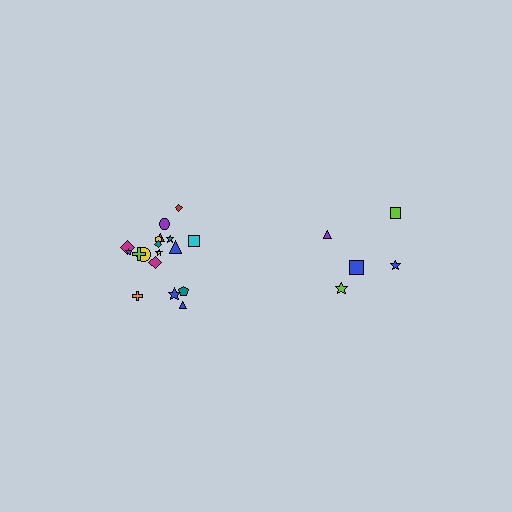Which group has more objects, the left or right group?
The left group.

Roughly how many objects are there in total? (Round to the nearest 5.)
Roughly 25 objects in total.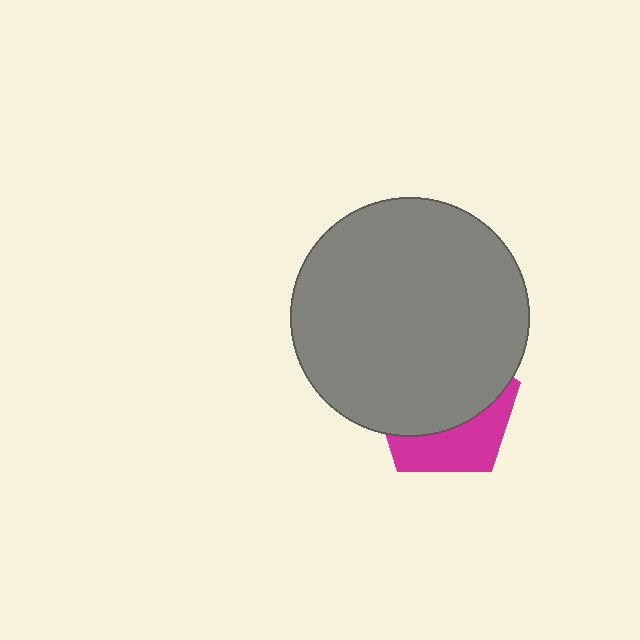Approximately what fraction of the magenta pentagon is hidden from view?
Roughly 64% of the magenta pentagon is hidden behind the gray circle.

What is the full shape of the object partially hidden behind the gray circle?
The partially hidden object is a magenta pentagon.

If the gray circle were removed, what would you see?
You would see the complete magenta pentagon.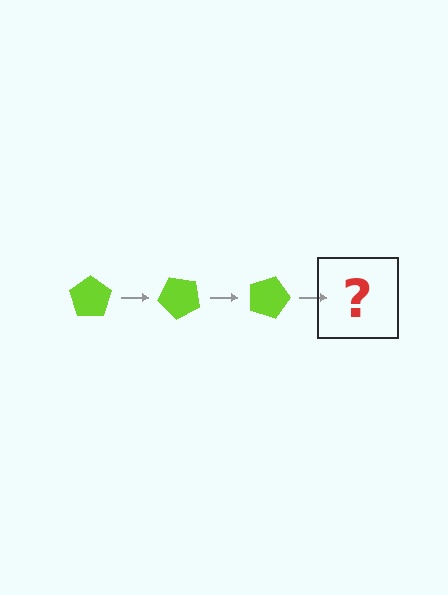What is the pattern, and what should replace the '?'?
The pattern is that the pentagon rotates 45 degrees each step. The '?' should be a lime pentagon rotated 135 degrees.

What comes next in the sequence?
The next element should be a lime pentagon rotated 135 degrees.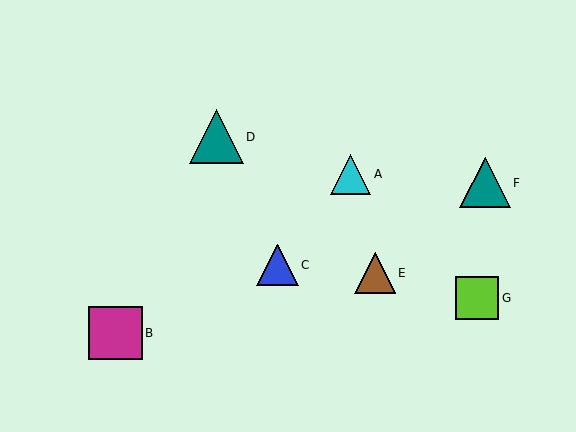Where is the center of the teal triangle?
The center of the teal triangle is at (485, 183).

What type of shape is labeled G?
Shape G is a lime square.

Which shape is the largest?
The teal triangle (labeled D) is the largest.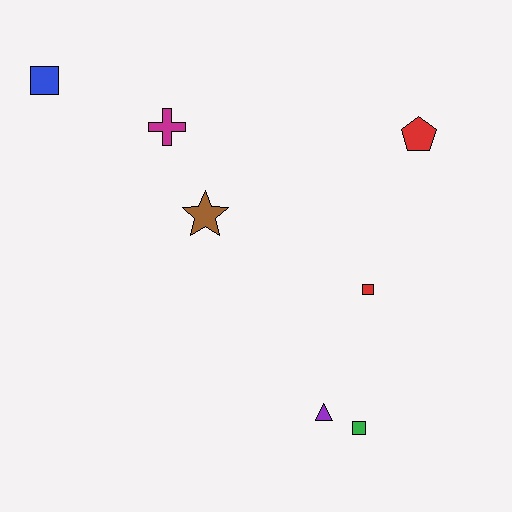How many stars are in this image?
There is 1 star.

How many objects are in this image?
There are 7 objects.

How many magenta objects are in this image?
There is 1 magenta object.